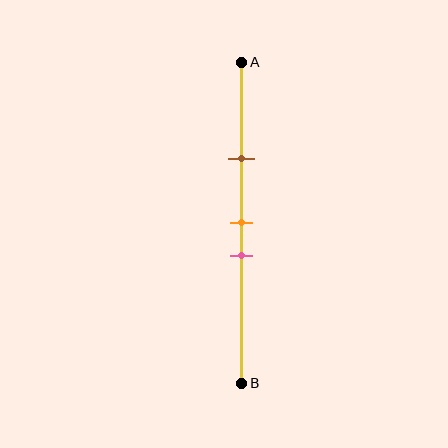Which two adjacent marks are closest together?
The orange and pink marks are the closest adjacent pair.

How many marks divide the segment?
There are 3 marks dividing the segment.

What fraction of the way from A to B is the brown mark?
The brown mark is approximately 30% (0.3) of the way from A to B.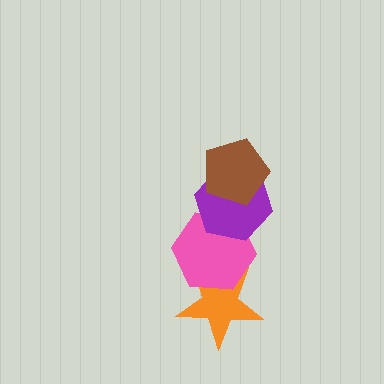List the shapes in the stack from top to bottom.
From top to bottom: the brown pentagon, the purple hexagon, the pink hexagon, the orange star.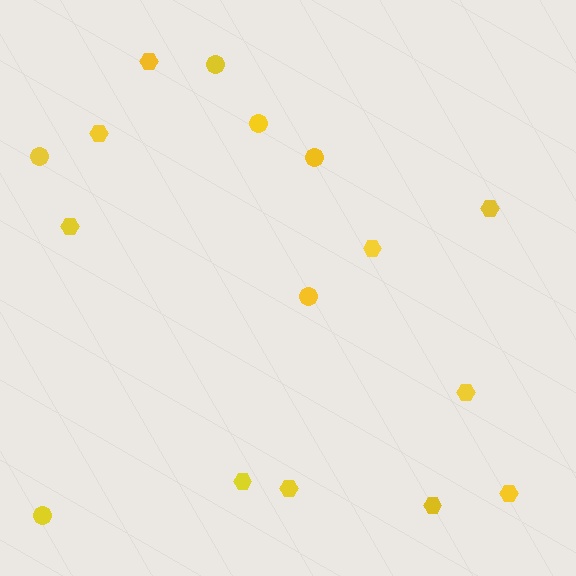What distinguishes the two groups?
There are 2 groups: one group of circles (6) and one group of hexagons (10).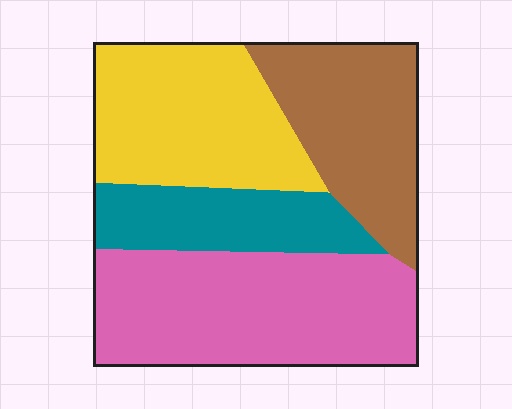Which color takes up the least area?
Teal, at roughly 15%.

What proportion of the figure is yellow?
Yellow covers about 25% of the figure.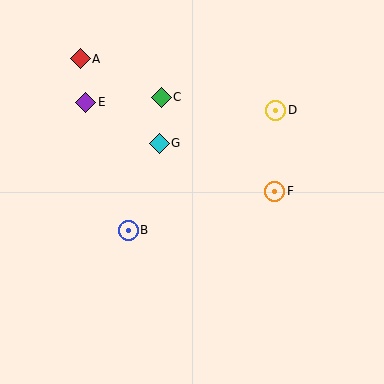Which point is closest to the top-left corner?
Point A is closest to the top-left corner.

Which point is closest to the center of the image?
Point G at (159, 143) is closest to the center.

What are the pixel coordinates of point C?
Point C is at (161, 97).